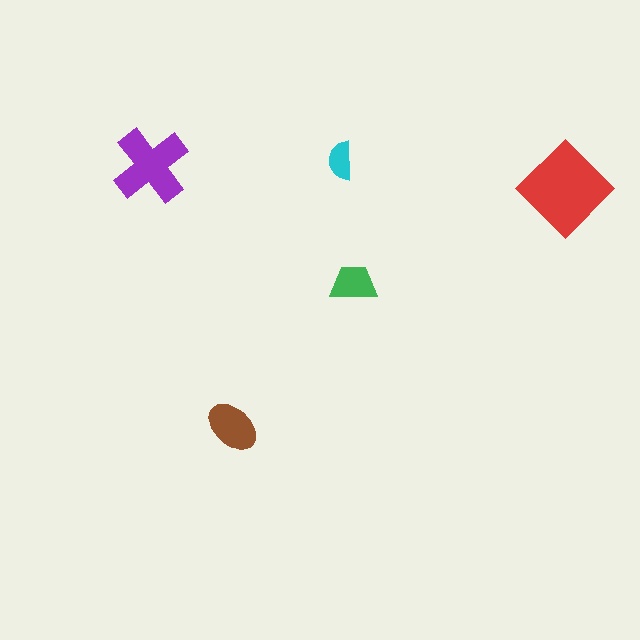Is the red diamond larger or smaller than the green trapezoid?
Larger.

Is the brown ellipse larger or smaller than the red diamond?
Smaller.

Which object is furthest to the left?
The purple cross is leftmost.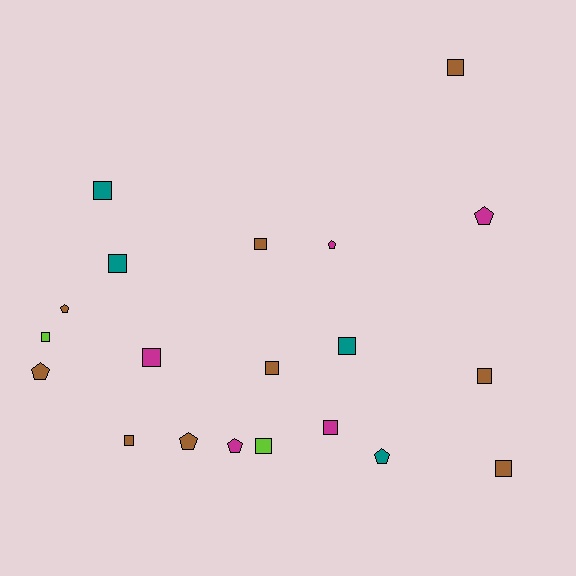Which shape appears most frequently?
Square, with 13 objects.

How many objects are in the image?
There are 20 objects.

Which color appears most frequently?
Brown, with 9 objects.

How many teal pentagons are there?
There is 1 teal pentagon.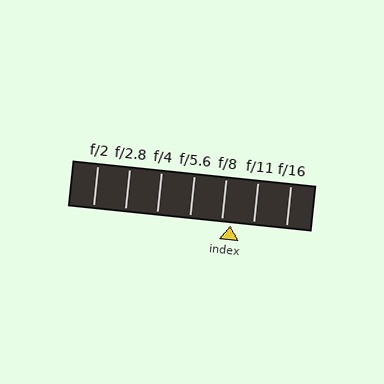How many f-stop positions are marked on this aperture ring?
There are 7 f-stop positions marked.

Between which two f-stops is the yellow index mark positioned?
The index mark is between f/8 and f/11.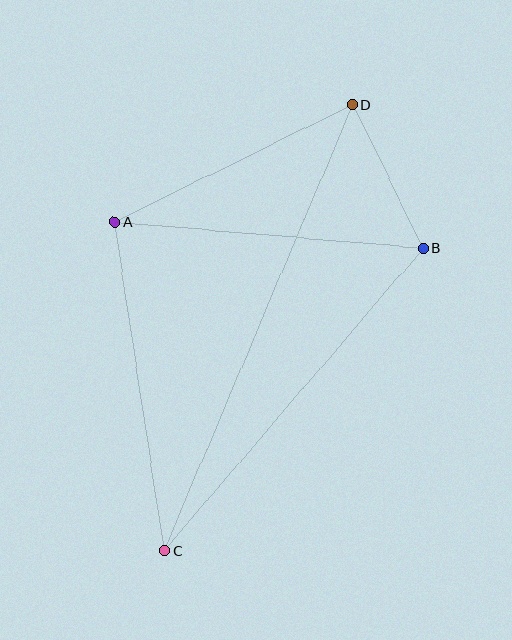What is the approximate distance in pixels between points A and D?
The distance between A and D is approximately 265 pixels.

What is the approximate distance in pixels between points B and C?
The distance between B and C is approximately 398 pixels.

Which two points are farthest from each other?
Points C and D are farthest from each other.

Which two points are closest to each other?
Points B and D are closest to each other.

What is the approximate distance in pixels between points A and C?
The distance between A and C is approximately 333 pixels.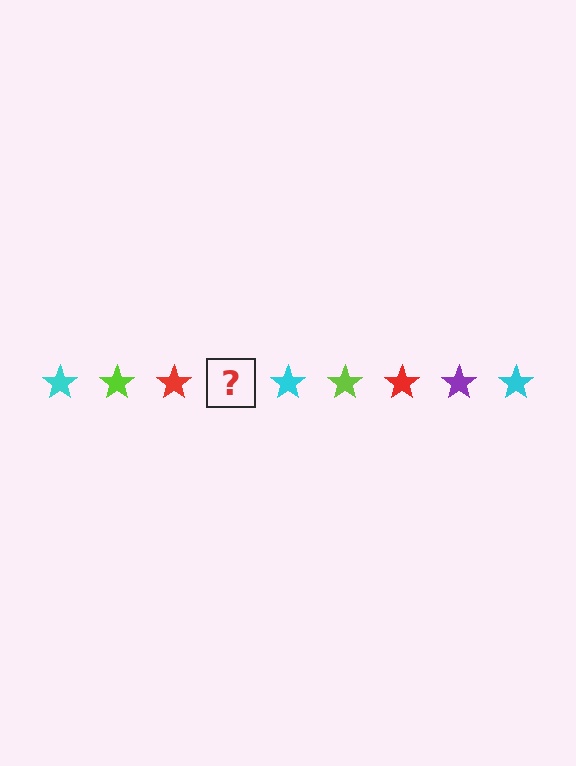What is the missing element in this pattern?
The missing element is a purple star.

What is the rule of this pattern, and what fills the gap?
The rule is that the pattern cycles through cyan, lime, red, purple stars. The gap should be filled with a purple star.